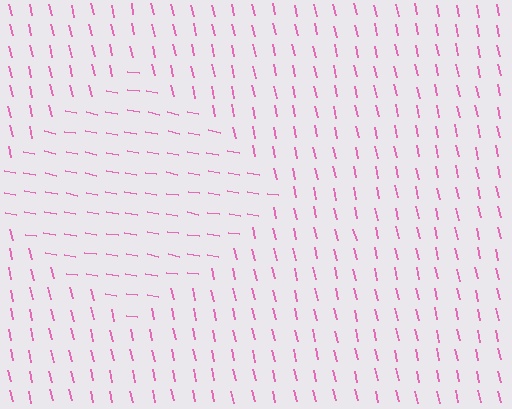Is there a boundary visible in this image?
Yes, there is a texture boundary formed by a change in line orientation.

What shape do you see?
I see a diamond.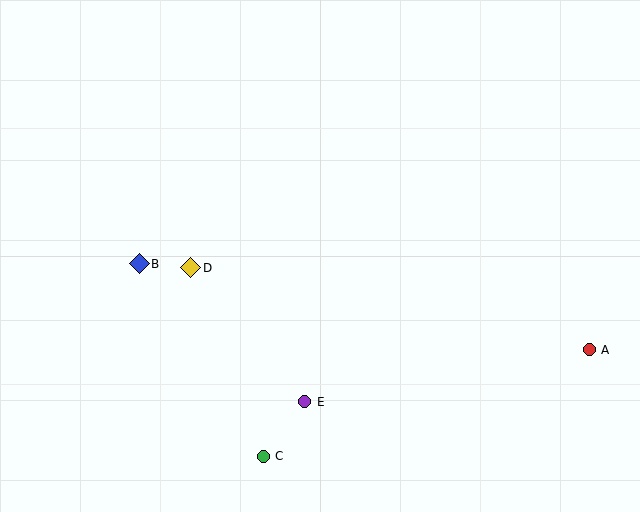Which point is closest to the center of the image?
Point D at (191, 268) is closest to the center.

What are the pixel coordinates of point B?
Point B is at (139, 264).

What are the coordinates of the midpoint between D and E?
The midpoint between D and E is at (248, 335).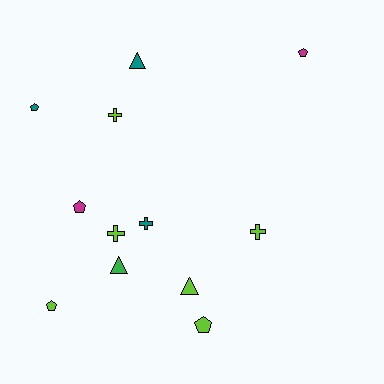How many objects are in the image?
There are 12 objects.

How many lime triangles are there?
There is 1 lime triangle.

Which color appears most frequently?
Lime, with 6 objects.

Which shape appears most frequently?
Pentagon, with 5 objects.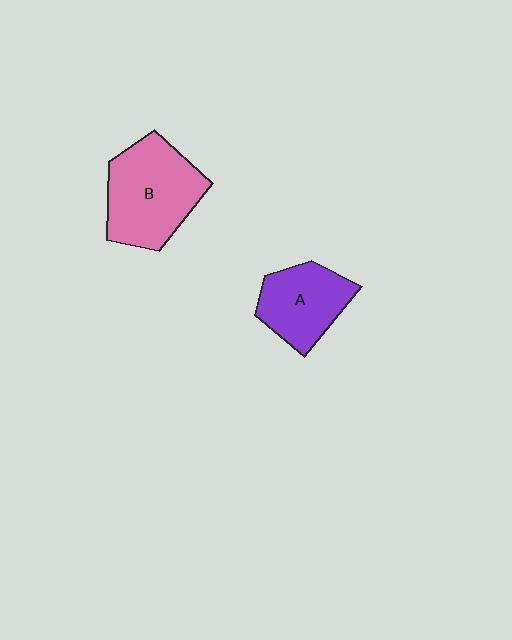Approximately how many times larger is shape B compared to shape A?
Approximately 1.4 times.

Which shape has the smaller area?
Shape A (purple).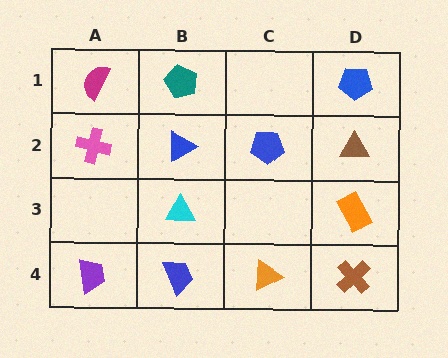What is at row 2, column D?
A brown triangle.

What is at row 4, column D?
A brown cross.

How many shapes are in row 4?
4 shapes.